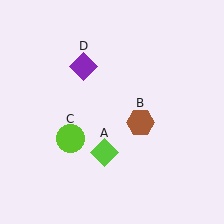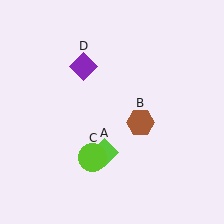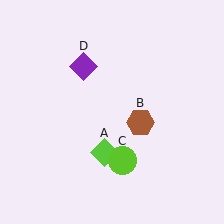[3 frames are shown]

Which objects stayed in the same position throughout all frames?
Lime diamond (object A) and brown hexagon (object B) and purple diamond (object D) remained stationary.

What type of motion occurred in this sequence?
The lime circle (object C) rotated counterclockwise around the center of the scene.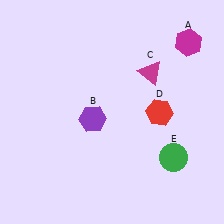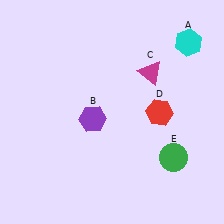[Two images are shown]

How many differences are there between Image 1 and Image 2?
There is 1 difference between the two images.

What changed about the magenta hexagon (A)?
In Image 1, A is magenta. In Image 2, it changed to cyan.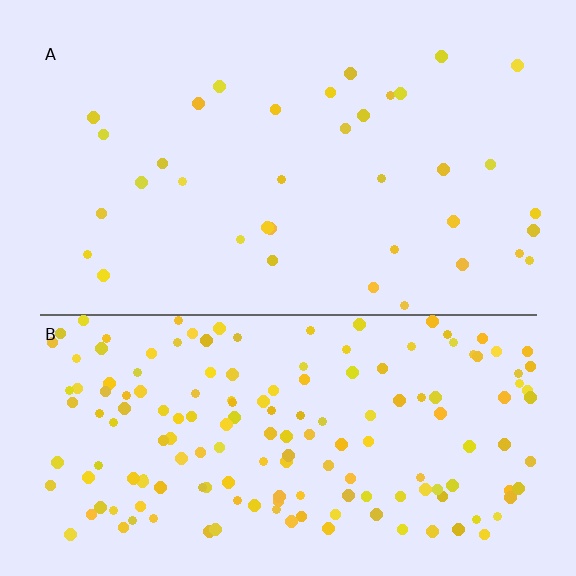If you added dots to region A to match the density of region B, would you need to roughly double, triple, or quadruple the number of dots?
Approximately quadruple.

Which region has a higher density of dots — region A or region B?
B (the bottom).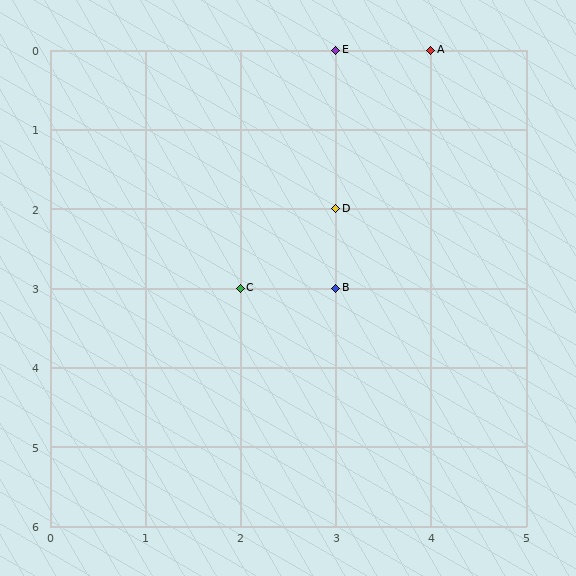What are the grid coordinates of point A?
Point A is at grid coordinates (4, 0).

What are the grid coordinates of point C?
Point C is at grid coordinates (2, 3).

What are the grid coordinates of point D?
Point D is at grid coordinates (3, 2).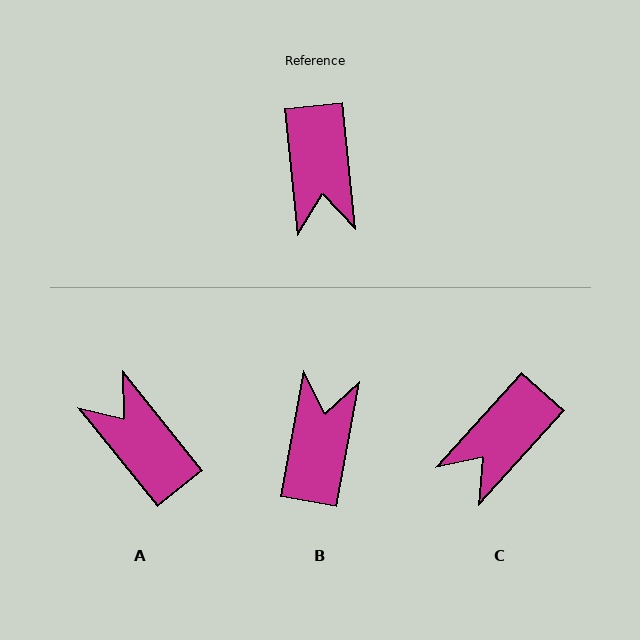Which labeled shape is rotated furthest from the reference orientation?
B, about 164 degrees away.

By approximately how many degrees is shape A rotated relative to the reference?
Approximately 147 degrees clockwise.